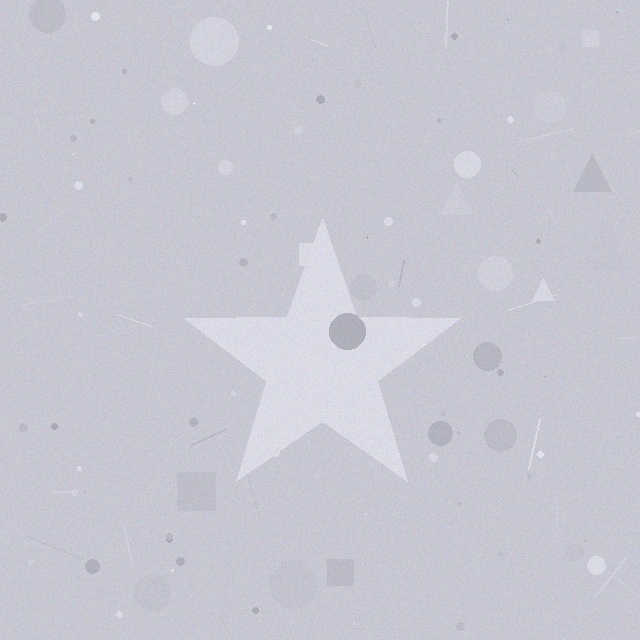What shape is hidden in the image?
A star is hidden in the image.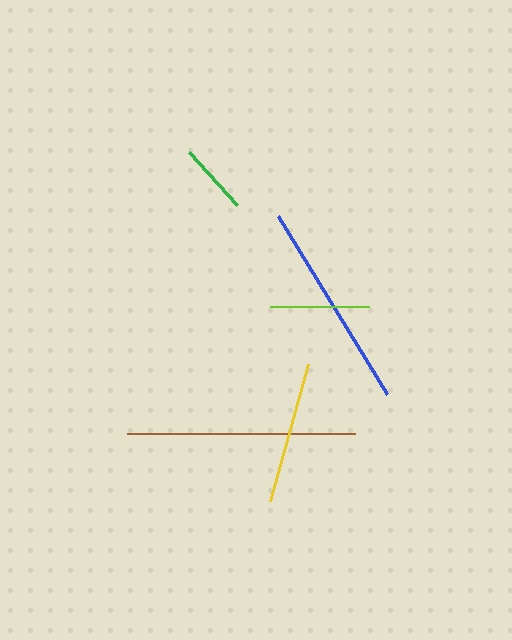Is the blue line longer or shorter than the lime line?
The blue line is longer than the lime line.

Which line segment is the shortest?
The green line is the shortest at approximately 72 pixels.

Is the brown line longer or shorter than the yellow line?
The brown line is longer than the yellow line.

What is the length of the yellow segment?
The yellow segment is approximately 143 pixels long.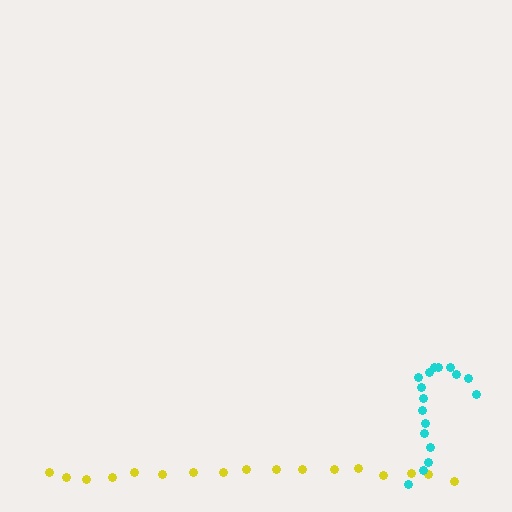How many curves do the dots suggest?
There are 2 distinct paths.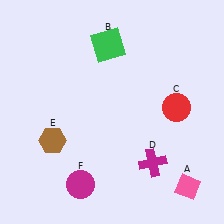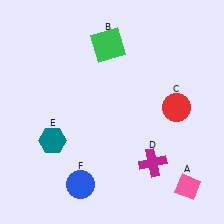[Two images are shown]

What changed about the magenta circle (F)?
In Image 1, F is magenta. In Image 2, it changed to blue.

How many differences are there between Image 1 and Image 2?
There are 2 differences between the two images.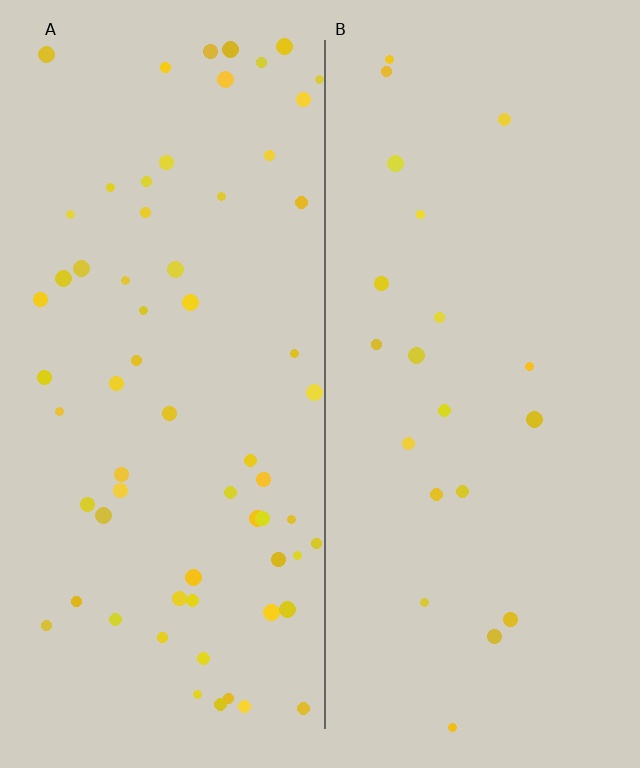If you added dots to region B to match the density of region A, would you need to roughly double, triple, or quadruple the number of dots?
Approximately triple.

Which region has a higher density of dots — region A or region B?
A (the left).